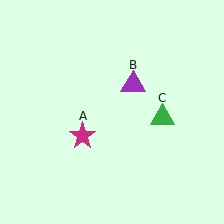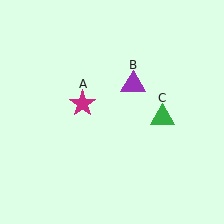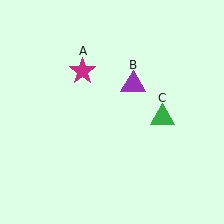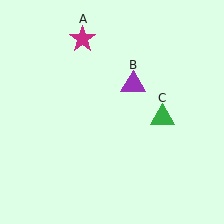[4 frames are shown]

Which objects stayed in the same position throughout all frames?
Purple triangle (object B) and green triangle (object C) remained stationary.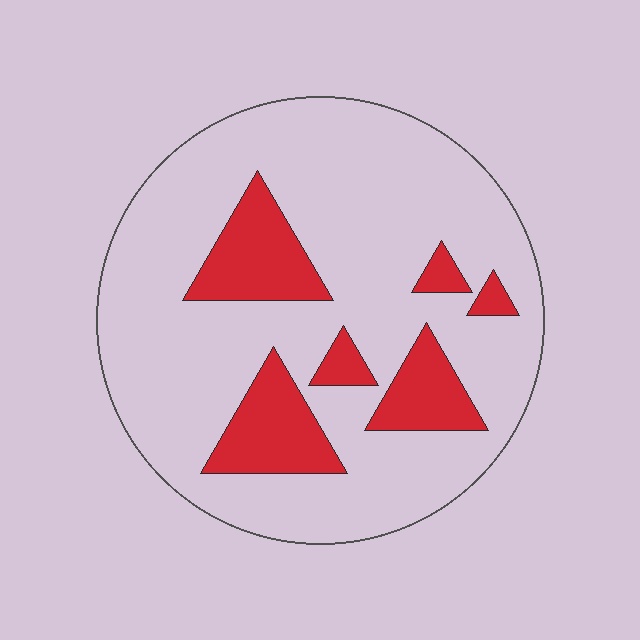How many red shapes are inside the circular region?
6.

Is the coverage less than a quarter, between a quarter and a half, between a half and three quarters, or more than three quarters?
Less than a quarter.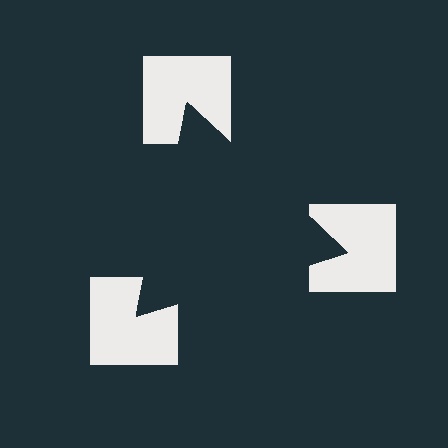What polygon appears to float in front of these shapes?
An illusory triangle — its edges are inferred from the aligned wedge cuts in the notched squares, not physically drawn.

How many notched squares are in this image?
There are 3 — one at each vertex of the illusory triangle.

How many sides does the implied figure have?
3 sides.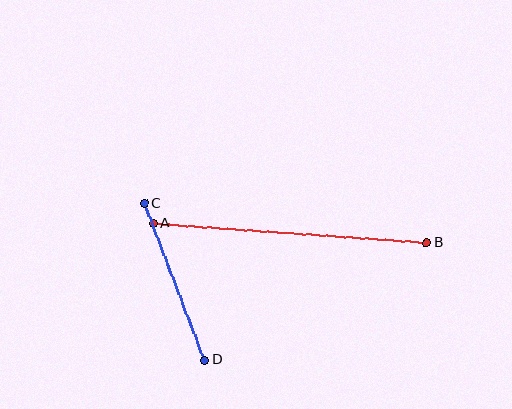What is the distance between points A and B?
The distance is approximately 275 pixels.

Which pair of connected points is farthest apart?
Points A and B are farthest apart.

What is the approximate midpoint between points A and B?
The midpoint is at approximately (290, 233) pixels.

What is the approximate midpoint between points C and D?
The midpoint is at approximately (174, 282) pixels.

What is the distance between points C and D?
The distance is approximately 168 pixels.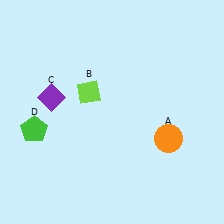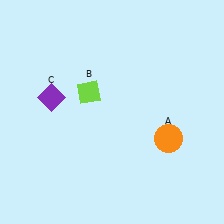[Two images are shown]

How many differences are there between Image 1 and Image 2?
There is 1 difference between the two images.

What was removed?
The green pentagon (D) was removed in Image 2.